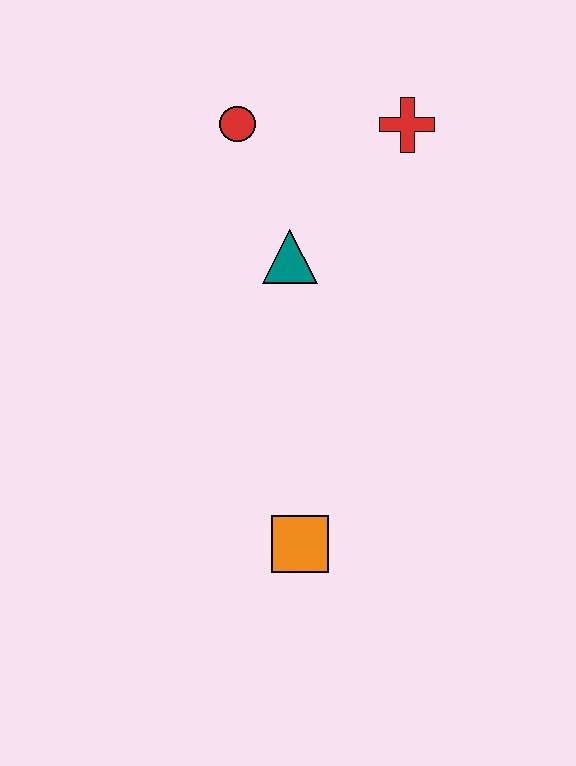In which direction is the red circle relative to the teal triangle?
The red circle is above the teal triangle.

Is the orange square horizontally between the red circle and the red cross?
Yes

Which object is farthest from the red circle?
The orange square is farthest from the red circle.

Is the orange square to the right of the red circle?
Yes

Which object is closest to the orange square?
The teal triangle is closest to the orange square.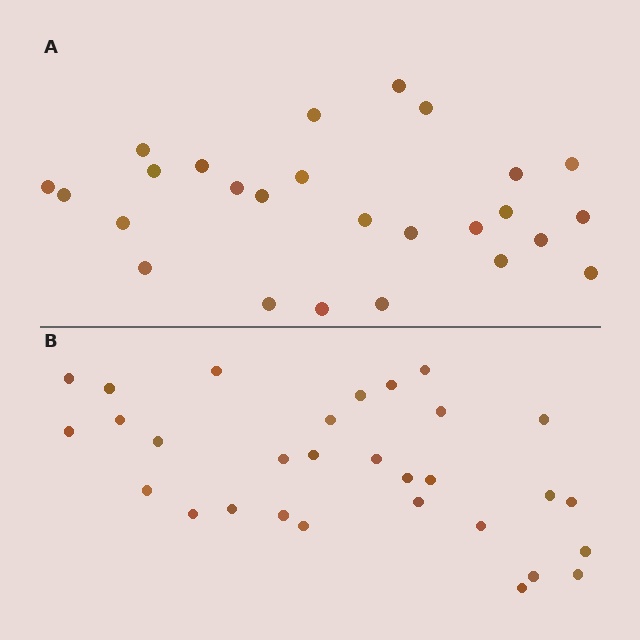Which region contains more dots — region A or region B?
Region B (the bottom region) has more dots.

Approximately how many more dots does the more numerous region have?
Region B has about 4 more dots than region A.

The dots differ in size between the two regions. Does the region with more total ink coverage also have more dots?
No. Region A has more total ink coverage because its dots are larger, but region B actually contains more individual dots. Total area can be misleading — the number of items is what matters here.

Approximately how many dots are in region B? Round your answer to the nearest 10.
About 30 dots.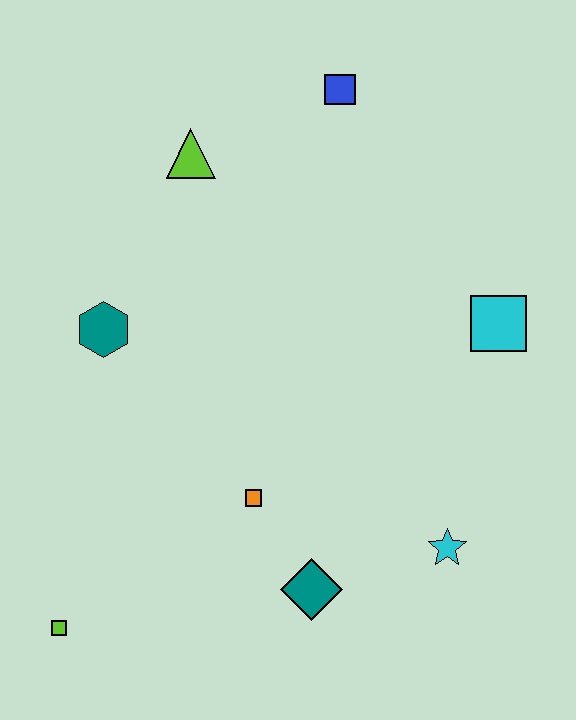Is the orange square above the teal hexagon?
No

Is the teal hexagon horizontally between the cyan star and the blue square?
No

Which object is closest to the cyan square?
The cyan star is closest to the cyan square.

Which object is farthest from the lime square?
The blue square is farthest from the lime square.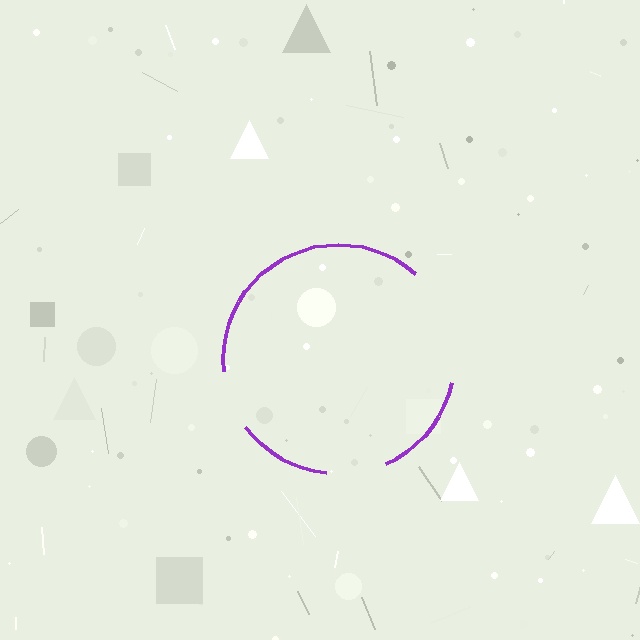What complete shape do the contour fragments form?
The contour fragments form a circle.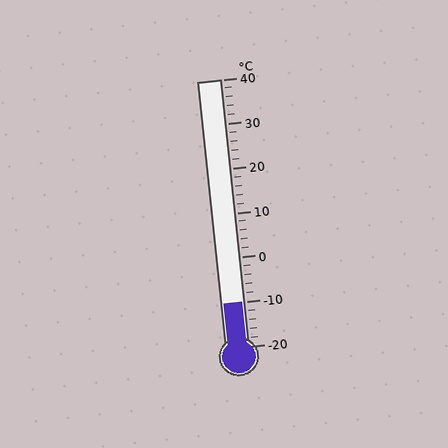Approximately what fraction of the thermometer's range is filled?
The thermometer is filled to approximately 15% of its range.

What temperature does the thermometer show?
The thermometer shows approximately -10°C.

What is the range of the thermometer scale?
The thermometer scale ranges from -20°C to 40°C.